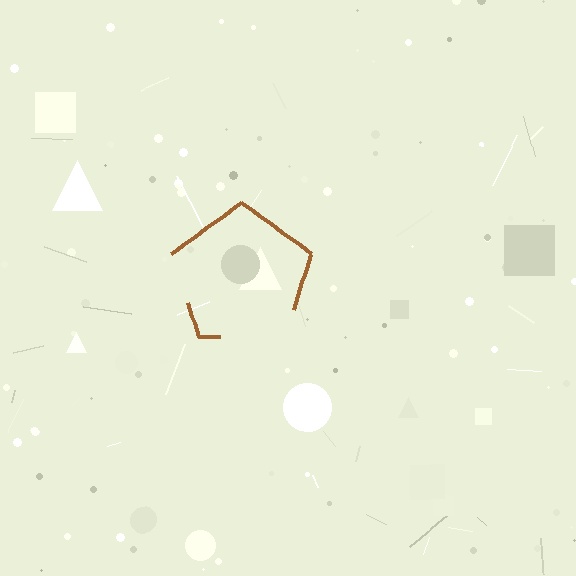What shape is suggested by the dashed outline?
The dashed outline suggests a pentagon.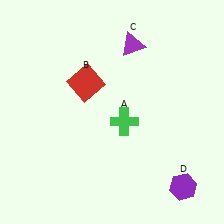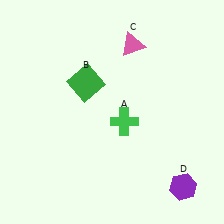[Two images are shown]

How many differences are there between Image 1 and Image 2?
There are 2 differences between the two images.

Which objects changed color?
B changed from red to green. C changed from purple to pink.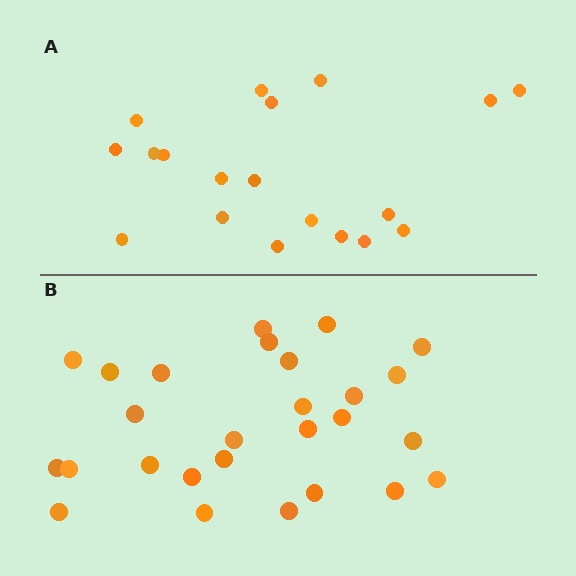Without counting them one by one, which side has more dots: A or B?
Region B (the bottom region) has more dots.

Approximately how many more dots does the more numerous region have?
Region B has roughly 8 or so more dots than region A.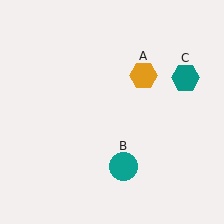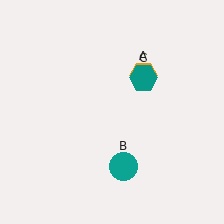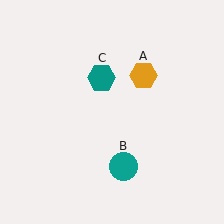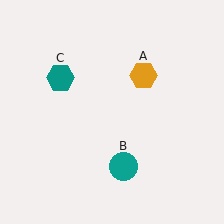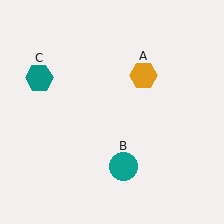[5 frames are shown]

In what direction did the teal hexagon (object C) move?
The teal hexagon (object C) moved left.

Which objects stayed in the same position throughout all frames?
Orange hexagon (object A) and teal circle (object B) remained stationary.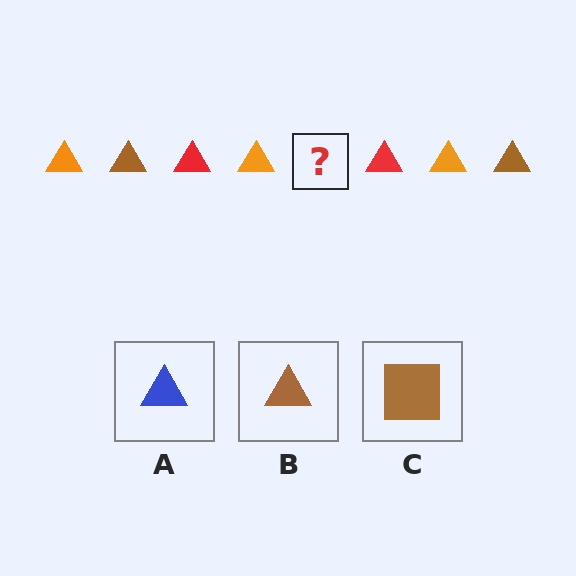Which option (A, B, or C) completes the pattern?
B.